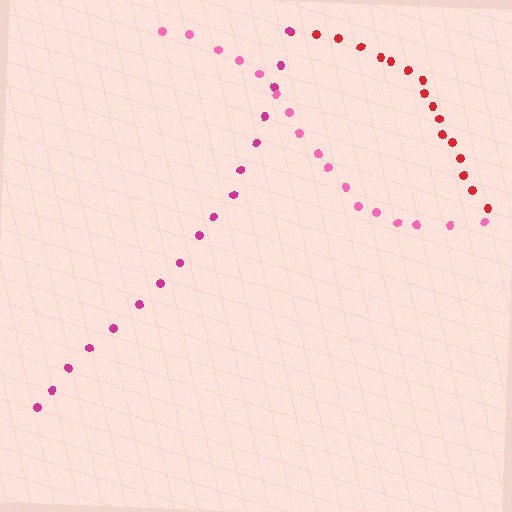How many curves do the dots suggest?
There are 3 distinct paths.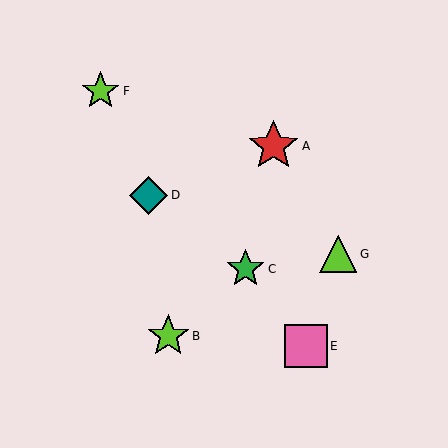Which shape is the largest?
The red star (labeled A) is the largest.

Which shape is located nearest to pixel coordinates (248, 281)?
The green star (labeled C) at (246, 269) is nearest to that location.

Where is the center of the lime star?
The center of the lime star is at (168, 336).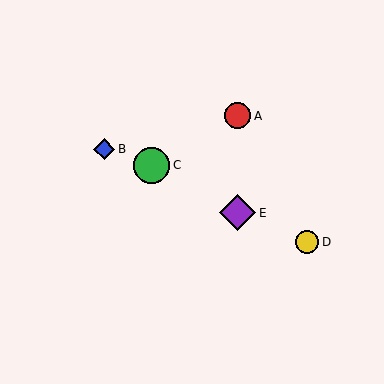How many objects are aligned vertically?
2 objects (A, E) are aligned vertically.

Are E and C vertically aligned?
No, E is at x≈238 and C is at x≈152.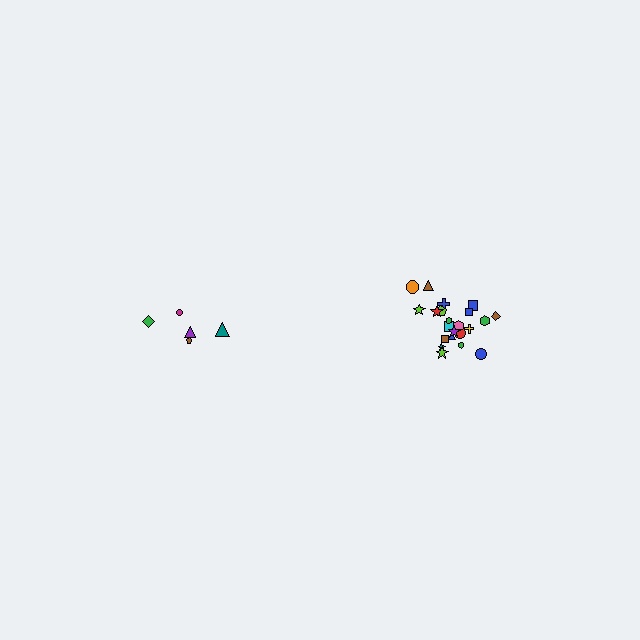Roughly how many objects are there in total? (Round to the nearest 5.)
Roughly 25 objects in total.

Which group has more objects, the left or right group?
The right group.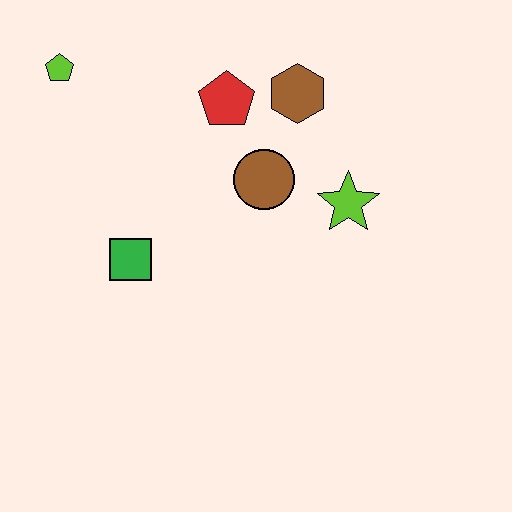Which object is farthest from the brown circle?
The lime pentagon is farthest from the brown circle.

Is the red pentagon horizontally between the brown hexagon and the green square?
Yes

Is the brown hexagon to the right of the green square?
Yes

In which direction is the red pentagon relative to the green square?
The red pentagon is above the green square.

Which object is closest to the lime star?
The brown circle is closest to the lime star.